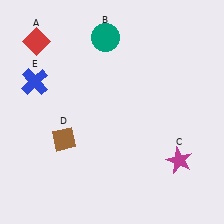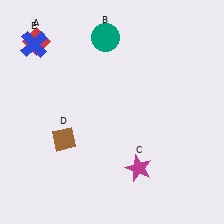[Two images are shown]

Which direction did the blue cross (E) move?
The blue cross (E) moved up.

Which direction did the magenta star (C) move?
The magenta star (C) moved left.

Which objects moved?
The objects that moved are: the magenta star (C), the blue cross (E).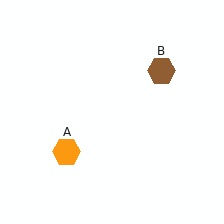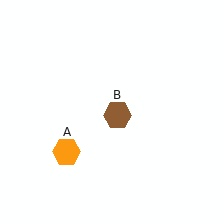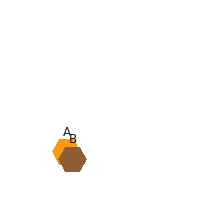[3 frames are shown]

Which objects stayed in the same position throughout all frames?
Orange hexagon (object A) remained stationary.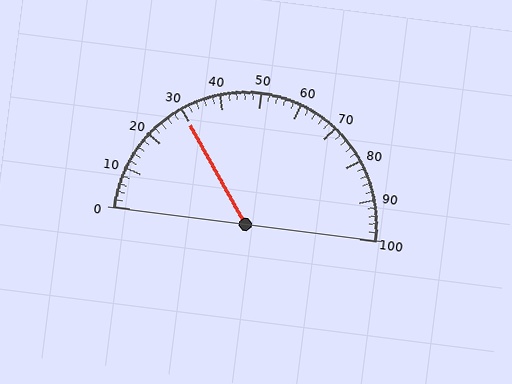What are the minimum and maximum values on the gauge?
The gauge ranges from 0 to 100.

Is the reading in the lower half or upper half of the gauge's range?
The reading is in the lower half of the range (0 to 100).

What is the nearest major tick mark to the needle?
The nearest major tick mark is 30.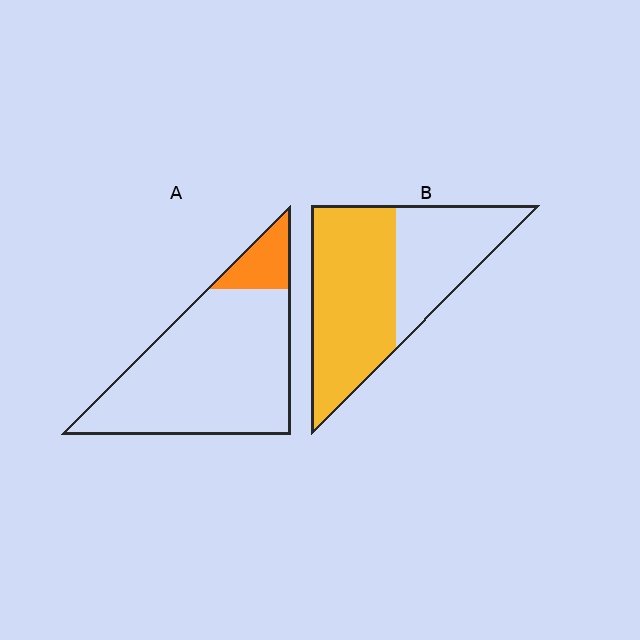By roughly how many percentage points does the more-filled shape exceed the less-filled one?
By roughly 45 percentage points (B over A).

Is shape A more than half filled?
No.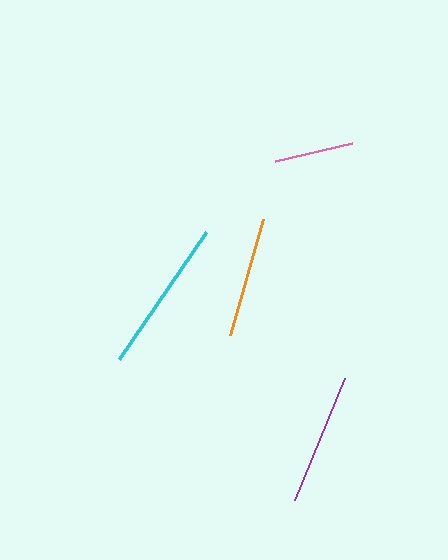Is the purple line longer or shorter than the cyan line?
The cyan line is longer than the purple line.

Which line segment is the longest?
The cyan line is the longest at approximately 154 pixels.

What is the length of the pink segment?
The pink segment is approximately 79 pixels long.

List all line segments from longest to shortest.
From longest to shortest: cyan, purple, orange, pink.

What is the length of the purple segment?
The purple segment is approximately 132 pixels long.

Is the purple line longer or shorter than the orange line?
The purple line is longer than the orange line.